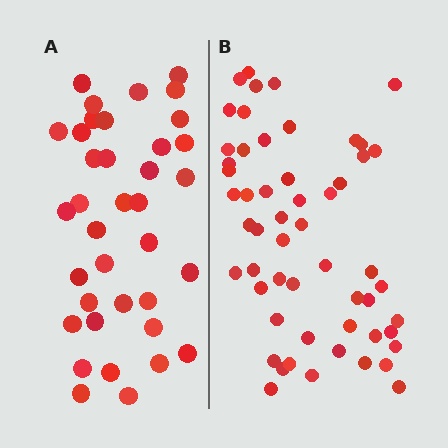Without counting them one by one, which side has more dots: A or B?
Region B (the right region) has more dots.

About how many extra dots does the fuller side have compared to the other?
Region B has approximately 20 more dots than region A.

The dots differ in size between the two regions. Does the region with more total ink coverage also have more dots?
No. Region A has more total ink coverage because its dots are larger, but region B actually contains more individual dots. Total area can be misleading — the number of items is what matters here.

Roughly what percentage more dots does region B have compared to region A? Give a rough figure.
About 50% more.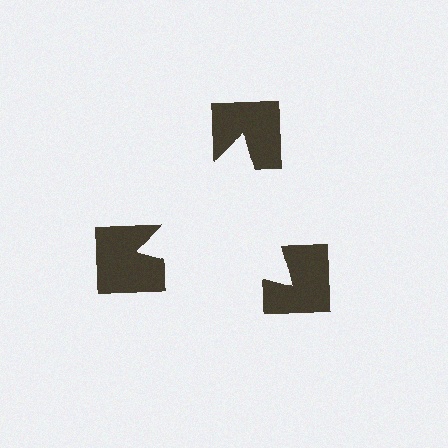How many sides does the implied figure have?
3 sides.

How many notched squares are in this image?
There are 3 — one at each vertex of the illusory triangle.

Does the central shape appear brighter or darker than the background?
It typically appears slightly brighter than the background, even though no actual brightness change is drawn.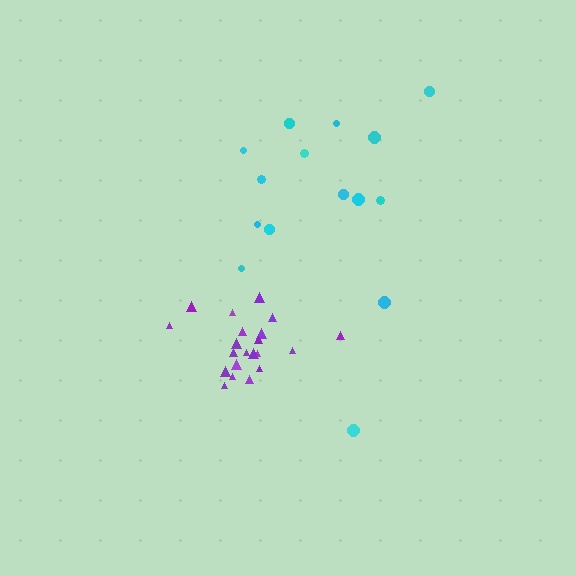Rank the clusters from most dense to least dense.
purple, cyan.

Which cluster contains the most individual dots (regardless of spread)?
Purple (21).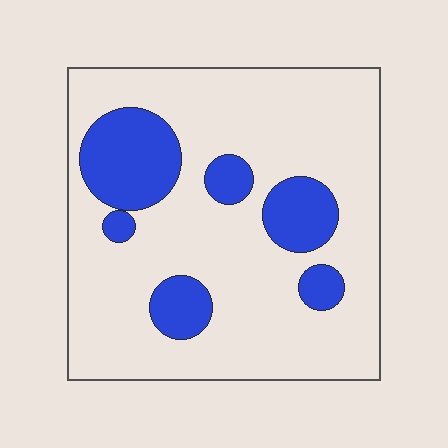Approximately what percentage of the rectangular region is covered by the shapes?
Approximately 20%.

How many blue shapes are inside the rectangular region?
6.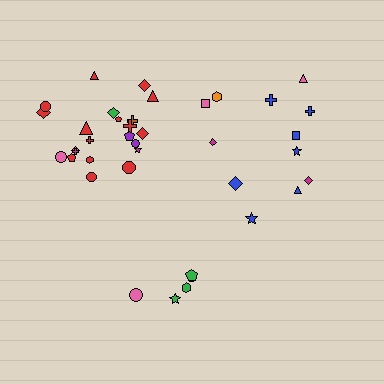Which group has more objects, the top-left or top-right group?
The top-left group.